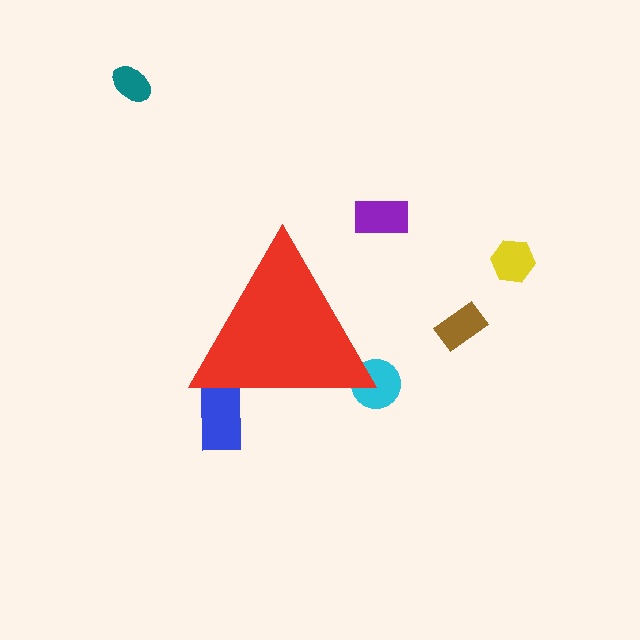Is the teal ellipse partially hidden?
No, the teal ellipse is fully visible.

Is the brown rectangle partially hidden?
No, the brown rectangle is fully visible.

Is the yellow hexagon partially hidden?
No, the yellow hexagon is fully visible.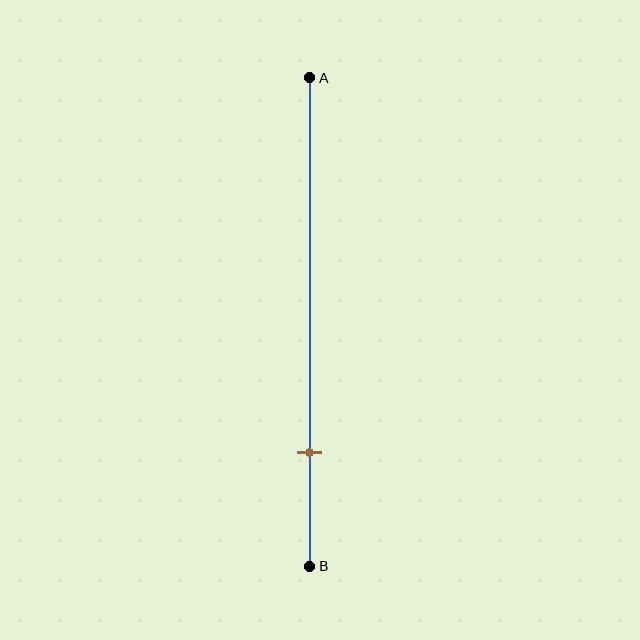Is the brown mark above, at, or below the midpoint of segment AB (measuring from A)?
The brown mark is below the midpoint of segment AB.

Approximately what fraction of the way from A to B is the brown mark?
The brown mark is approximately 75% of the way from A to B.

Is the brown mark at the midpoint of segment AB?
No, the mark is at about 75% from A, not at the 50% midpoint.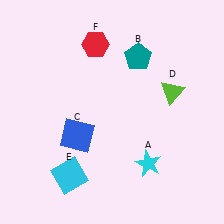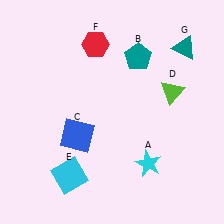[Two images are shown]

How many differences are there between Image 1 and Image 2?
There is 1 difference between the two images.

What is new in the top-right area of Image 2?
A teal triangle (G) was added in the top-right area of Image 2.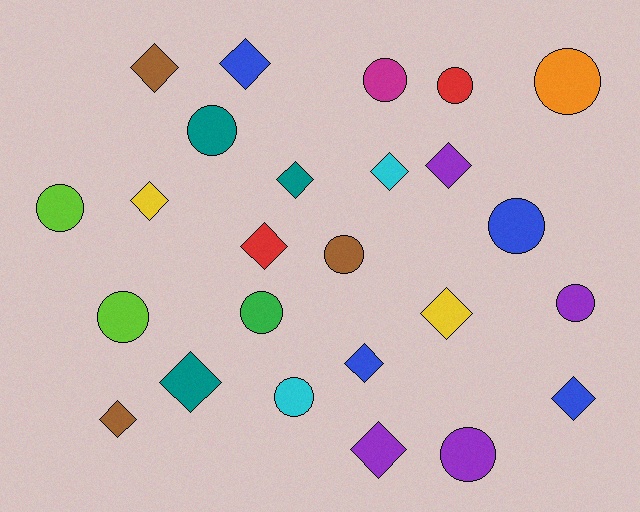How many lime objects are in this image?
There are 2 lime objects.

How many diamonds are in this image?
There are 13 diamonds.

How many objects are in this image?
There are 25 objects.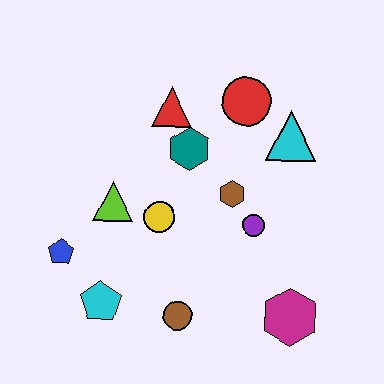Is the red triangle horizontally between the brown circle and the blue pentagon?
Yes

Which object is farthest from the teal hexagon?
The magenta hexagon is farthest from the teal hexagon.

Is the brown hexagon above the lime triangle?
Yes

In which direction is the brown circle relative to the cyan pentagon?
The brown circle is to the right of the cyan pentagon.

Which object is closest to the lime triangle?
The yellow circle is closest to the lime triangle.